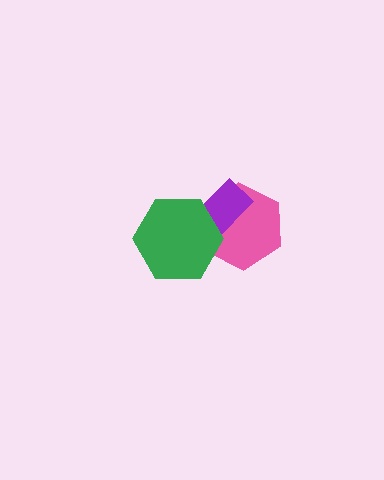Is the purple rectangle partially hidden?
Yes, it is partially covered by another shape.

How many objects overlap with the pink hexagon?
2 objects overlap with the pink hexagon.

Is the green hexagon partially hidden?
No, no other shape covers it.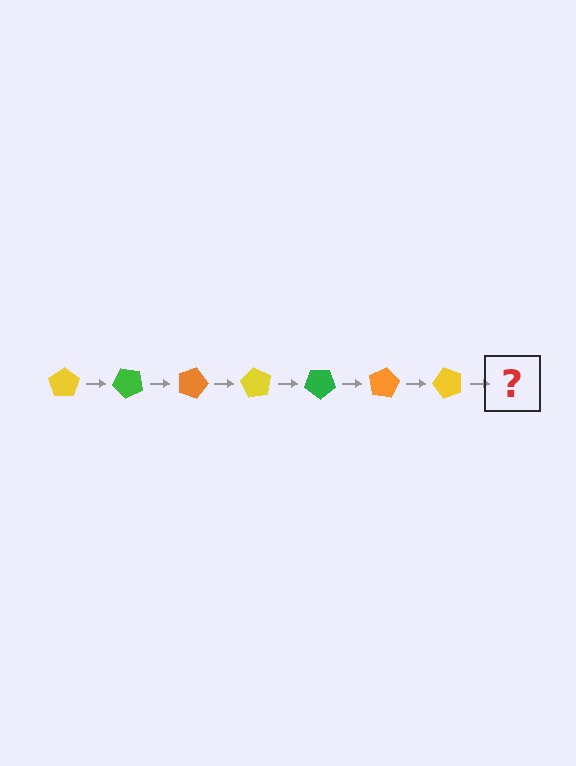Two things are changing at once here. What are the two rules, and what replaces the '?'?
The two rules are that it rotates 45 degrees each step and the color cycles through yellow, green, and orange. The '?' should be a green pentagon, rotated 315 degrees from the start.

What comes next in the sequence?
The next element should be a green pentagon, rotated 315 degrees from the start.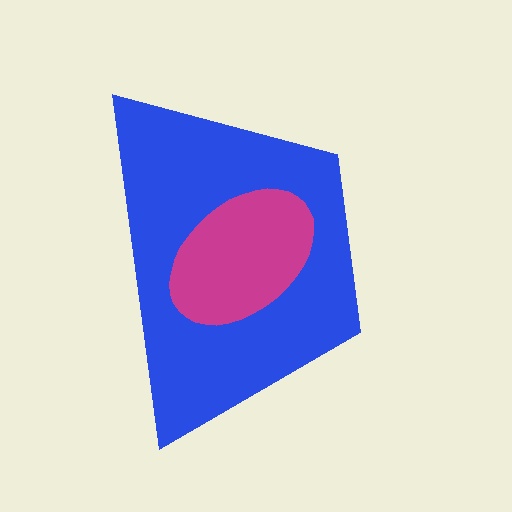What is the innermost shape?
The magenta ellipse.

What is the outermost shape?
The blue trapezoid.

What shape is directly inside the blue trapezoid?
The magenta ellipse.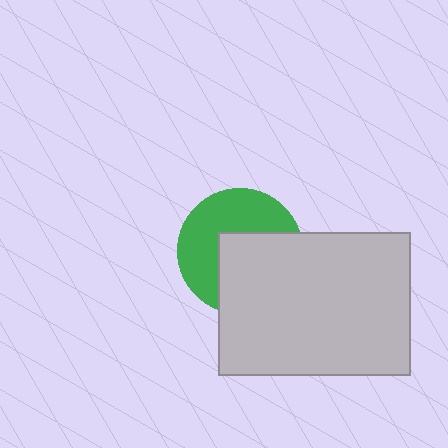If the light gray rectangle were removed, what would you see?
You would see the complete green circle.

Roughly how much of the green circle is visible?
About half of it is visible (roughly 51%).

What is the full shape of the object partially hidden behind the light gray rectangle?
The partially hidden object is a green circle.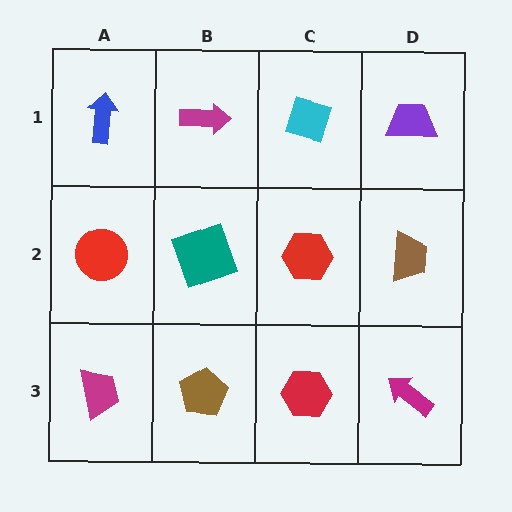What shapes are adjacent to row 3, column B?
A teal square (row 2, column B), a magenta trapezoid (row 3, column A), a red hexagon (row 3, column C).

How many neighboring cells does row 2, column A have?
3.